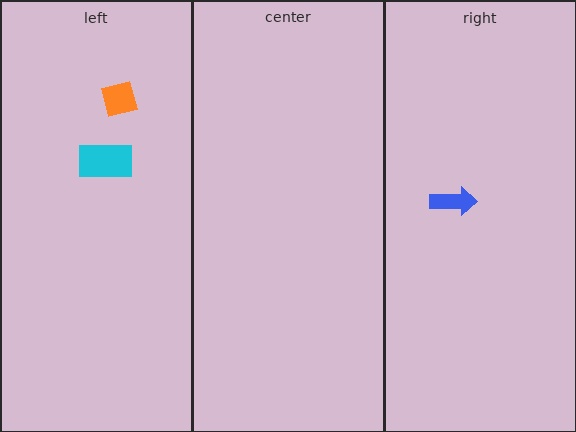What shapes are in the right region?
The blue arrow.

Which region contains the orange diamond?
The left region.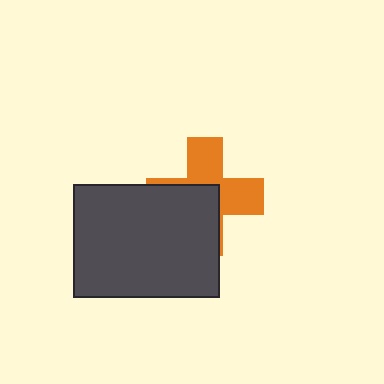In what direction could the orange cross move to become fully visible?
The orange cross could move toward the upper-right. That would shift it out from behind the dark gray rectangle entirely.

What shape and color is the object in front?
The object in front is a dark gray rectangle.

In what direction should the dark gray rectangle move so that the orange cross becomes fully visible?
The dark gray rectangle should move toward the lower-left. That is the shortest direction to clear the overlap and leave the orange cross fully visible.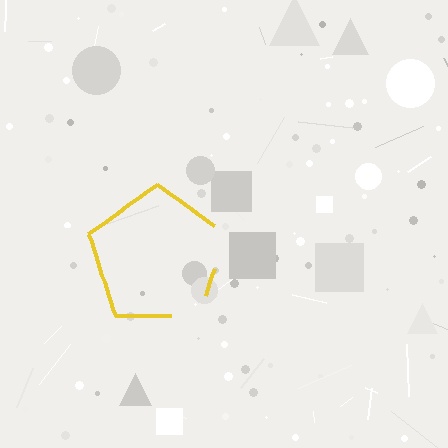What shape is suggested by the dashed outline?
The dashed outline suggests a pentagon.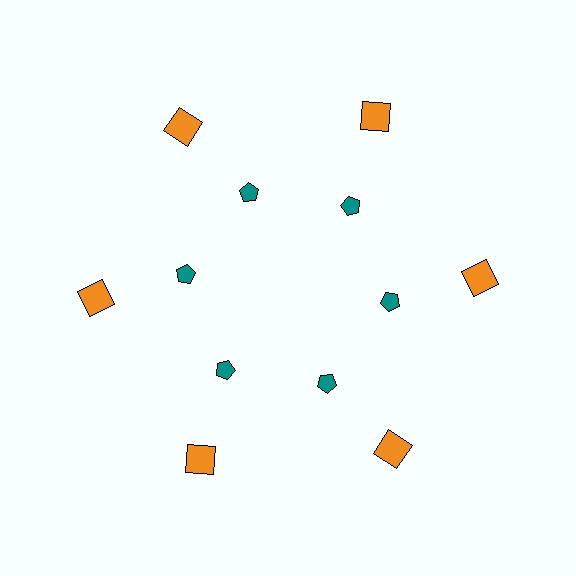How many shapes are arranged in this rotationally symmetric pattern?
There are 12 shapes, arranged in 6 groups of 2.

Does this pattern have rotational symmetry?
Yes, this pattern has 6-fold rotational symmetry. It looks the same after rotating 60 degrees around the center.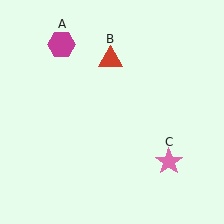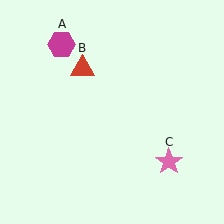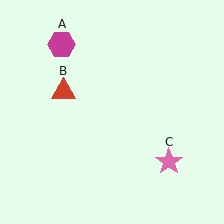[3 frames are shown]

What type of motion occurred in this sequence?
The red triangle (object B) rotated counterclockwise around the center of the scene.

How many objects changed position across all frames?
1 object changed position: red triangle (object B).